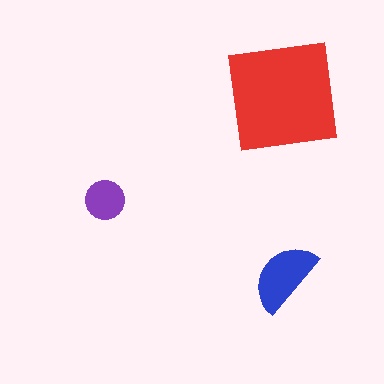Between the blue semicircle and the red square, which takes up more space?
The red square.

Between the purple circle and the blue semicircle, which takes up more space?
The blue semicircle.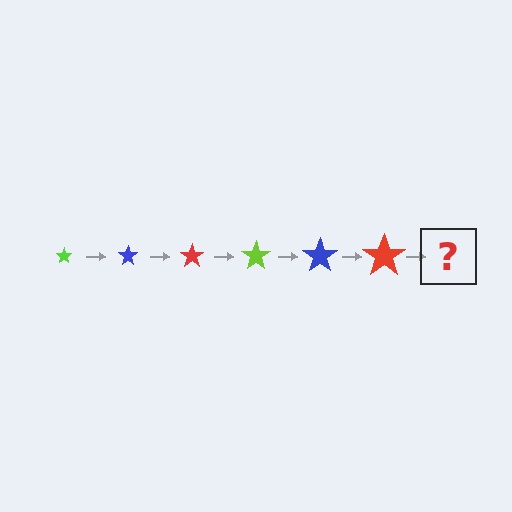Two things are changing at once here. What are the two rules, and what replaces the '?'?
The two rules are that the star grows larger each step and the color cycles through lime, blue, and red. The '?' should be a lime star, larger than the previous one.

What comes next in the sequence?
The next element should be a lime star, larger than the previous one.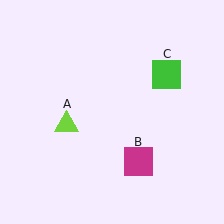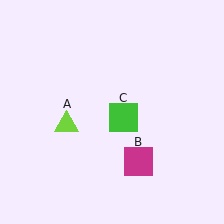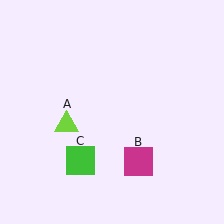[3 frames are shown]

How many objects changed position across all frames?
1 object changed position: green square (object C).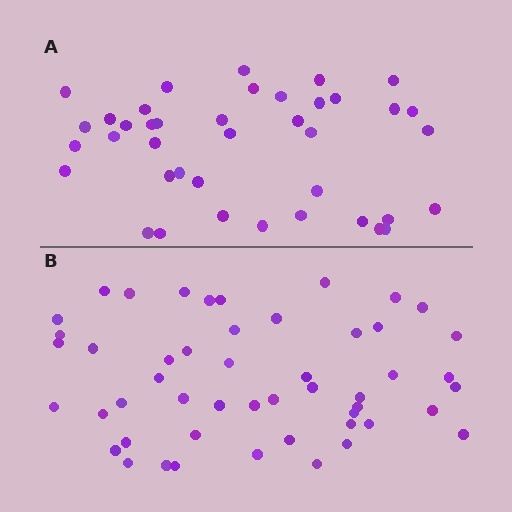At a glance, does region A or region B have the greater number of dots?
Region B (the bottom region) has more dots.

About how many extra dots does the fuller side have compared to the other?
Region B has roughly 10 or so more dots than region A.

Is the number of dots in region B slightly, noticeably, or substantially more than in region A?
Region B has noticeably more, but not dramatically so. The ratio is roughly 1.2 to 1.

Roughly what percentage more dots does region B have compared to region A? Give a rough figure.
About 25% more.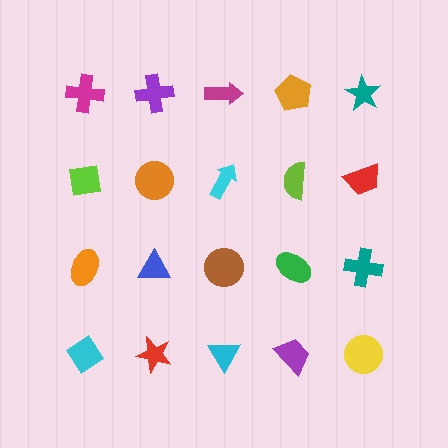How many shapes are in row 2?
5 shapes.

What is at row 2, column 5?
A red trapezoid.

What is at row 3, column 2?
A blue triangle.